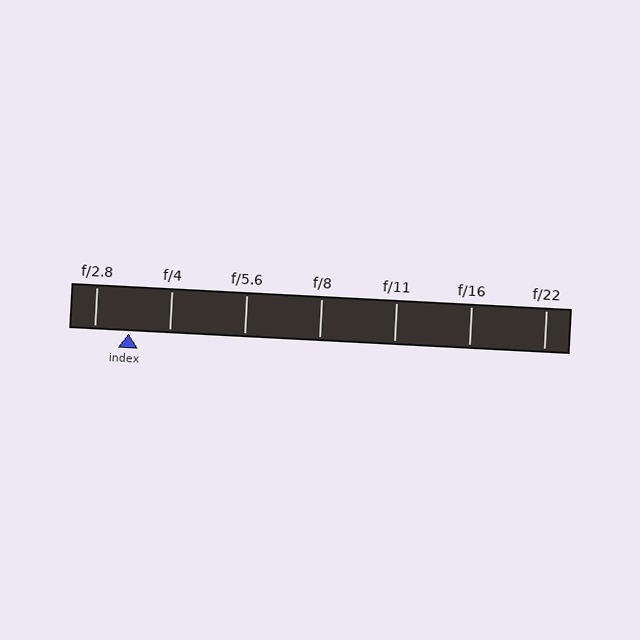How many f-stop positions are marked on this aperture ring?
There are 7 f-stop positions marked.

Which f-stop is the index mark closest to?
The index mark is closest to f/2.8.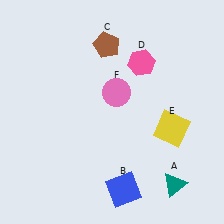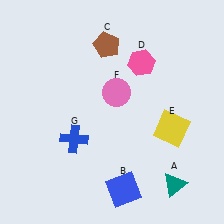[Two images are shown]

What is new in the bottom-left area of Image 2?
A blue cross (G) was added in the bottom-left area of Image 2.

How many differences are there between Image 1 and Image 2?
There is 1 difference between the two images.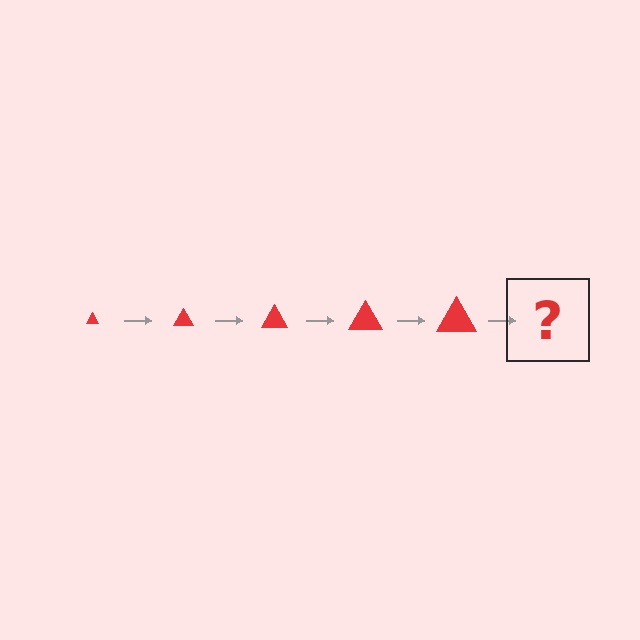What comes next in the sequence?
The next element should be a red triangle, larger than the previous one.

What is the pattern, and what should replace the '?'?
The pattern is that the triangle gets progressively larger each step. The '?' should be a red triangle, larger than the previous one.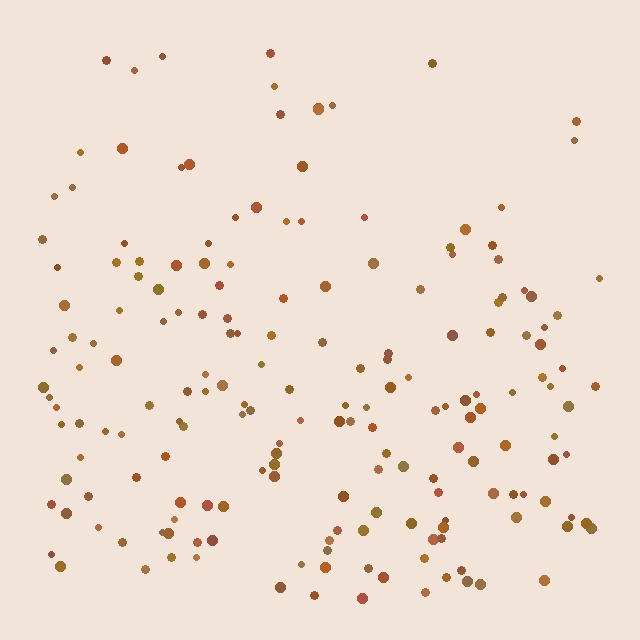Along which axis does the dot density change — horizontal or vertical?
Vertical.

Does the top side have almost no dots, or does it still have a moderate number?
Still a moderate number, just noticeably fewer than the bottom.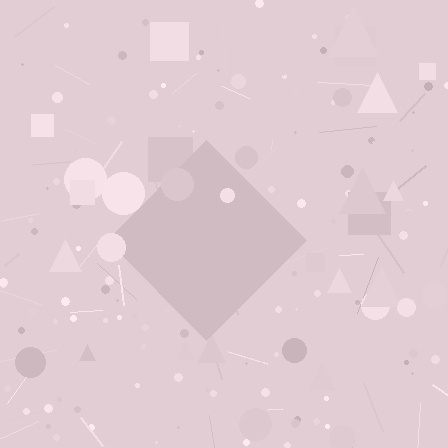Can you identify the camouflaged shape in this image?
The camouflaged shape is a diamond.